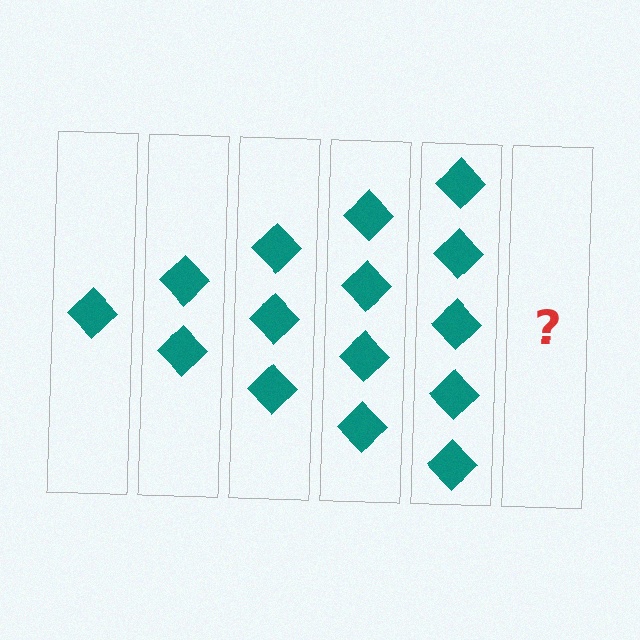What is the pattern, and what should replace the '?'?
The pattern is that each step adds one more diamond. The '?' should be 6 diamonds.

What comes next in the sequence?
The next element should be 6 diamonds.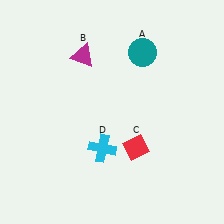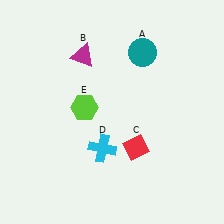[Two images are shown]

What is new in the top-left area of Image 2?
A lime hexagon (E) was added in the top-left area of Image 2.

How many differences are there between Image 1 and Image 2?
There is 1 difference between the two images.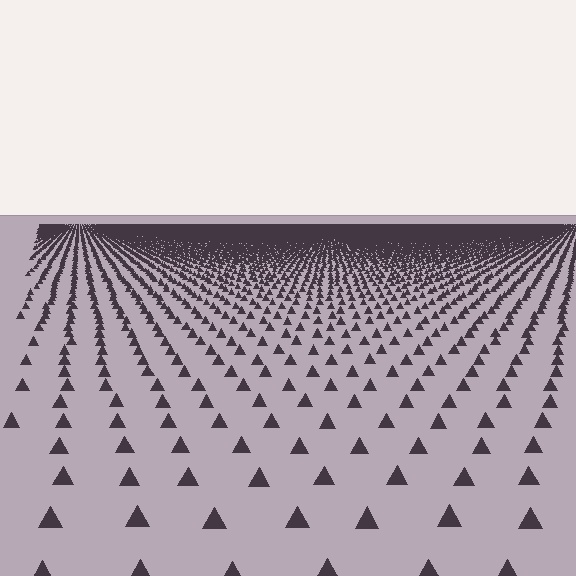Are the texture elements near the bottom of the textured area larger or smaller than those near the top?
Larger. Near the bottom, elements are closer to the viewer and appear at a bigger on-screen size.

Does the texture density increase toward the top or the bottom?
Density increases toward the top.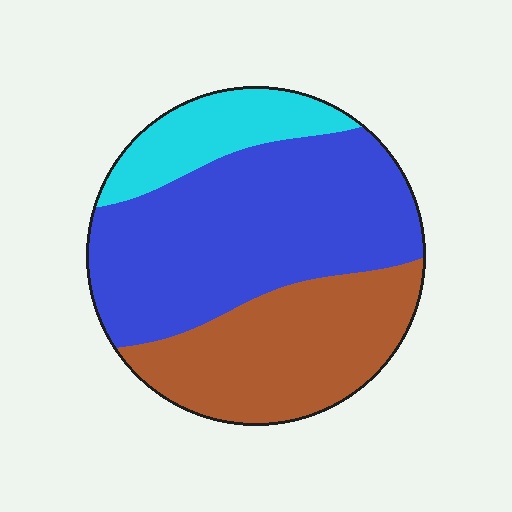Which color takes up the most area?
Blue, at roughly 50%.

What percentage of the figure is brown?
Brown covers around 35% of the figure.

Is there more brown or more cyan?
Brown.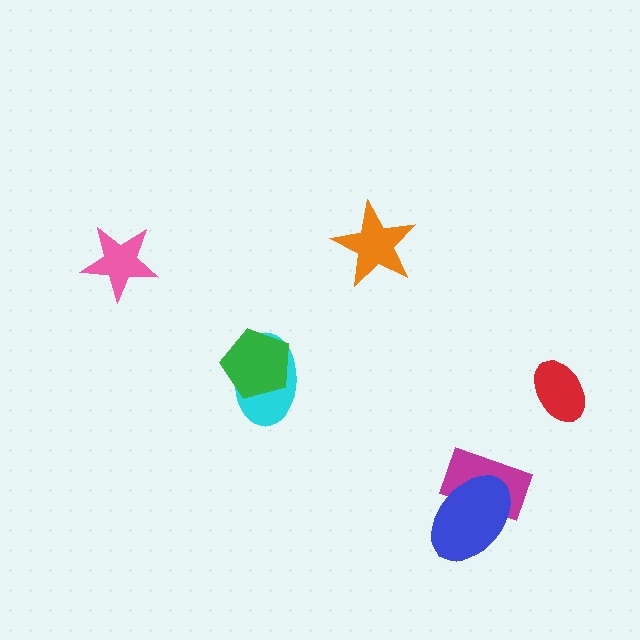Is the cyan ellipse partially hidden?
Yes, it is partially covered by another shape.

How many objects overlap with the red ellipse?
0 objects overlap with the red ellipse.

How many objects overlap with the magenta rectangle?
1 object overlaps with the magenta rectangle.